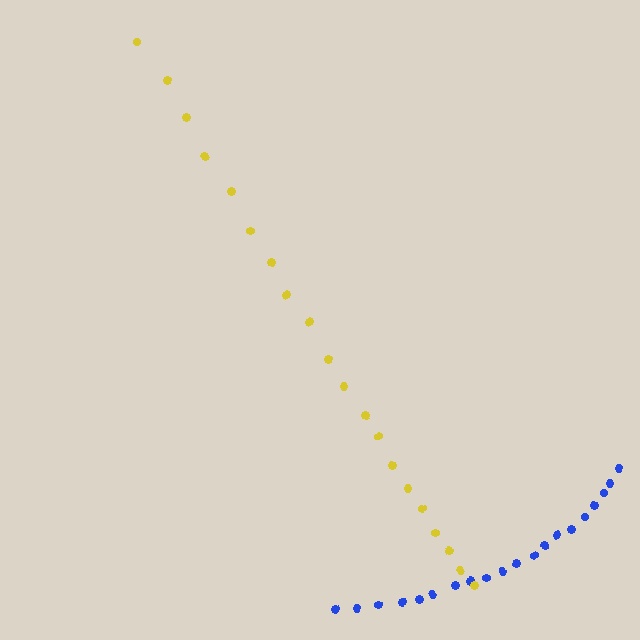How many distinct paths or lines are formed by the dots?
There are 2 distinct paths.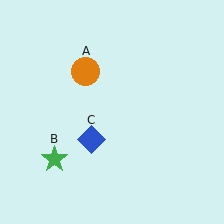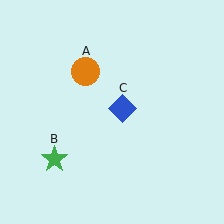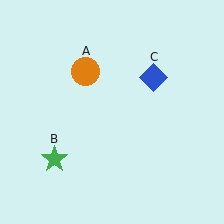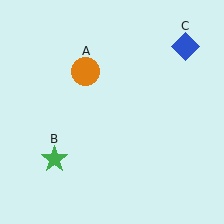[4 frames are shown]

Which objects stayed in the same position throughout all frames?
Orange circle (object A) and green star (object B) remained stationary.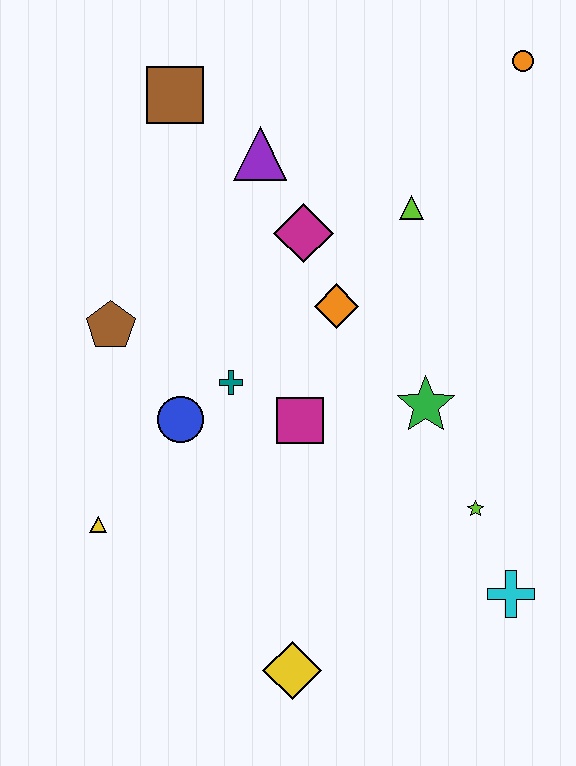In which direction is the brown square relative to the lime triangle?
The brown square is to the left of the lime triangle.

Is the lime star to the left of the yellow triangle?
No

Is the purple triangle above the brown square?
No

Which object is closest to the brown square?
The purple triangle is closest to the brown square.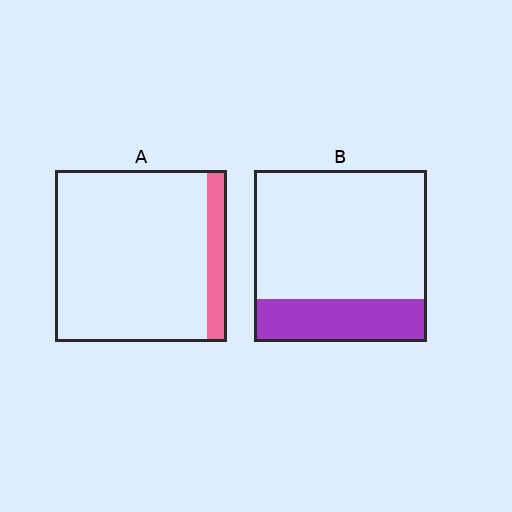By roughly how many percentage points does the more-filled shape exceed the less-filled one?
By roughly 15 percentage points (B over A).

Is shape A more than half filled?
No.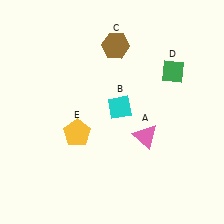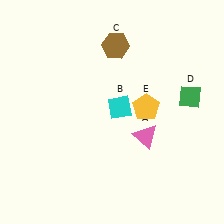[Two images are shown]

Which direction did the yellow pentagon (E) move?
The yellow pentagon (E) moved right.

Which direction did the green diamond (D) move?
The green diamond (D) moved down.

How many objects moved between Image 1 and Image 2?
2 objects moved between the two images.